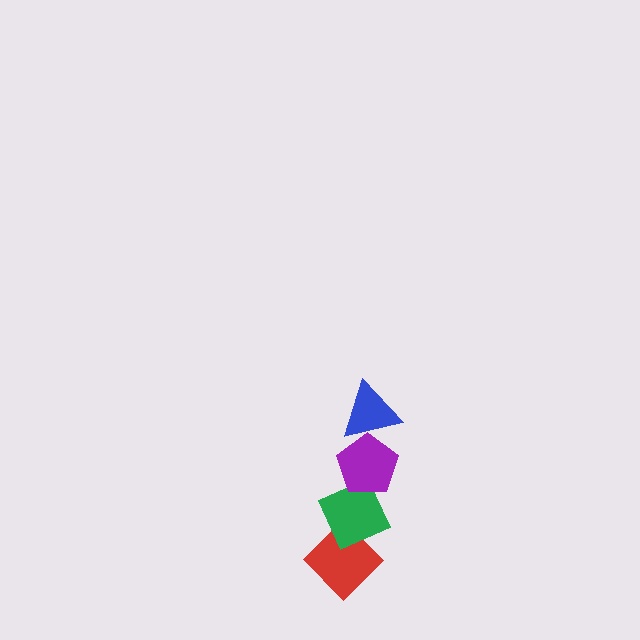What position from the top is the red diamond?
The red diamond is 4th from the top.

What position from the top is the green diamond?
The green diamond is 3rd from the top.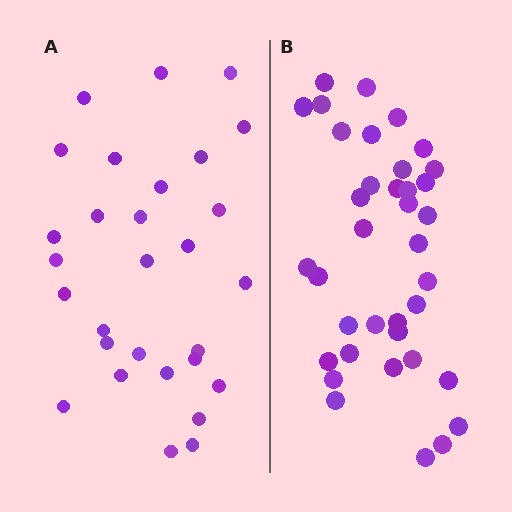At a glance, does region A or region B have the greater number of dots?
Region B (the right region) has more dots.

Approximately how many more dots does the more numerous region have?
Region B has roughly 8 or so more dots than region A.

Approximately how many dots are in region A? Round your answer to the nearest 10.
About 30 dots. (The exact count is 29, which rounds to 30.)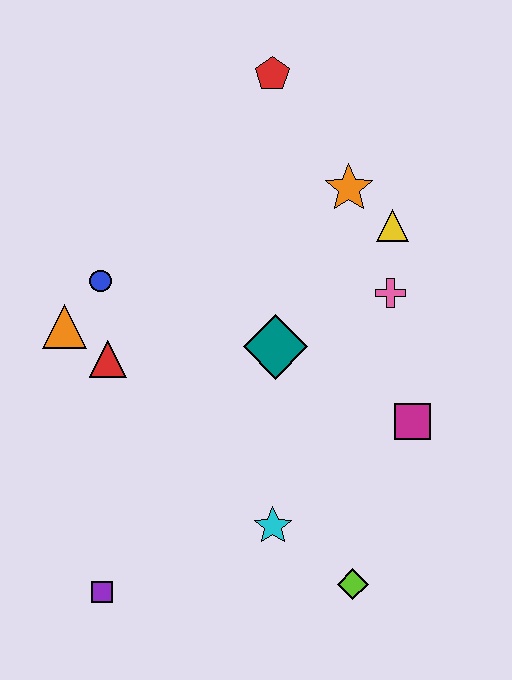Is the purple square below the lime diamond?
Yes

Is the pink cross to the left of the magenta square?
Yes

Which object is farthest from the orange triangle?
The lime diamond is farthest from the orange triangle.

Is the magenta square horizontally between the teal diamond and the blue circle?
No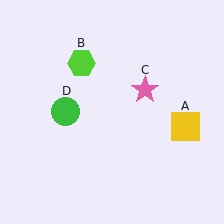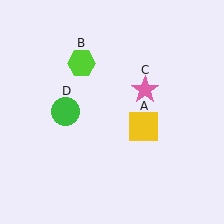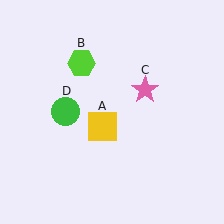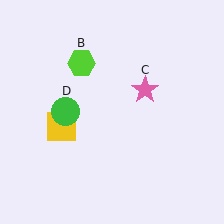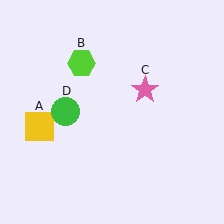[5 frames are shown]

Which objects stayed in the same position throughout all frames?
Lime hexagon (object B) and pink star (object C) and green circle (object D) remained stationary.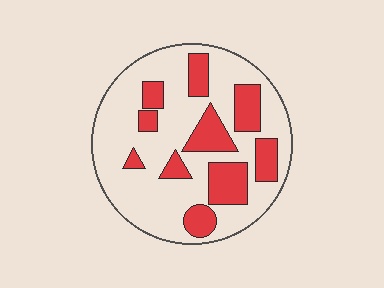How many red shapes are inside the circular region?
10.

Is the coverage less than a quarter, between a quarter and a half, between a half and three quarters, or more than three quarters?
Between a quarter and a half.